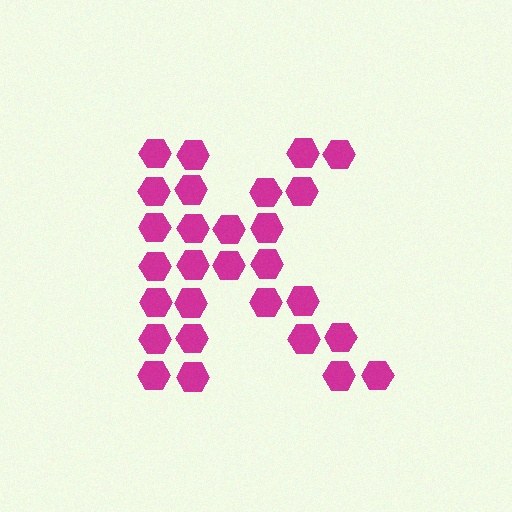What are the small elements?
The small elements are hexagons.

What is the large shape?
The large shape is the letter K.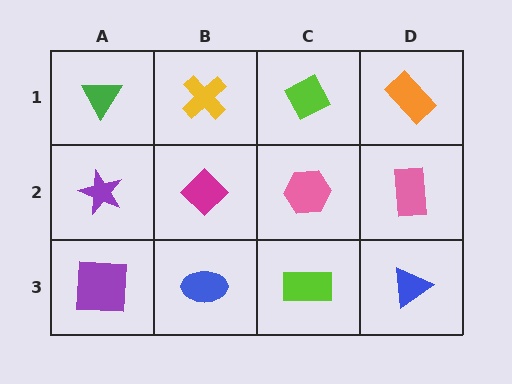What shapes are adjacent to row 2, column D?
An orange rectangle (row 1, column D), a blue triangle (row 3, column D), a pink hexagon (row 2, column C).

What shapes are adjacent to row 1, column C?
A pink hexagon (row 2, column C), a yellow cross (row 1, column B), an orange rectangle (row 1, column D).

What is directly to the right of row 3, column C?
A blue triangle.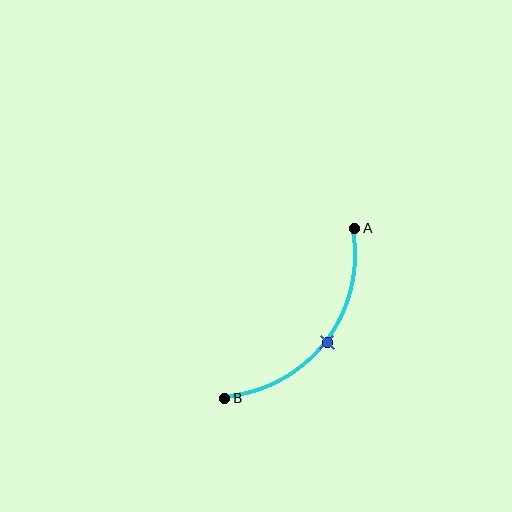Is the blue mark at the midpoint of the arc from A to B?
Yes. The blue mark lies on the arc at equal arc-length from both A and B — it is the arc midpoint.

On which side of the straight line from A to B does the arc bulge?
The arc bulges below and to the right of the straight line connecting A and B.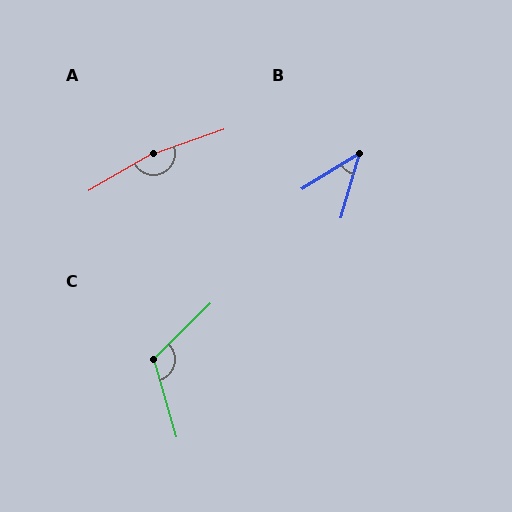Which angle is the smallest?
B, at approximately 42 degrees.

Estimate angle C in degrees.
Approximately 118 degrees.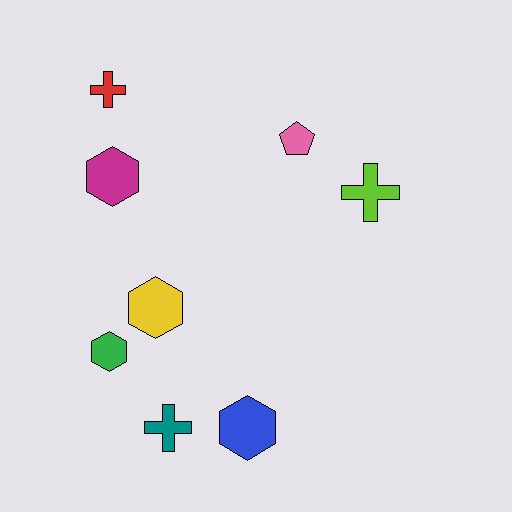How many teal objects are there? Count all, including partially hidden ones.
There is 1 teal object.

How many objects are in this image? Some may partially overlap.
There are 8 objects.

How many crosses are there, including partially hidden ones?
There are 3 crosses.